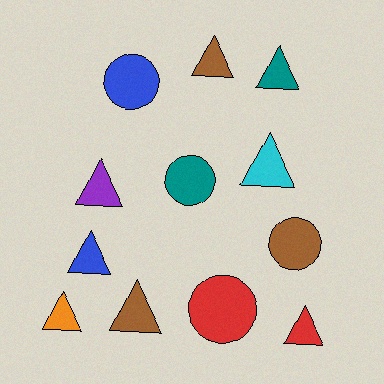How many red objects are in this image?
There are 2 red objects.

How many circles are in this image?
There are 4 circles.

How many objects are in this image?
There are 12 objects.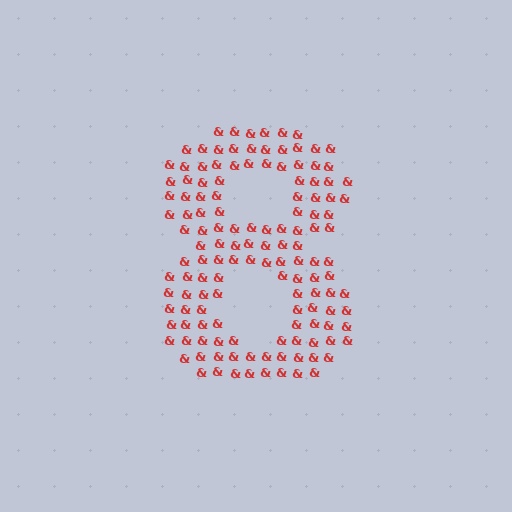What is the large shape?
The large shape is the digit 8.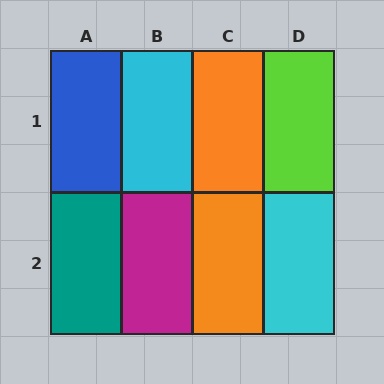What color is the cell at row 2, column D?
Cyan.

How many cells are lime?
1 cell is lime.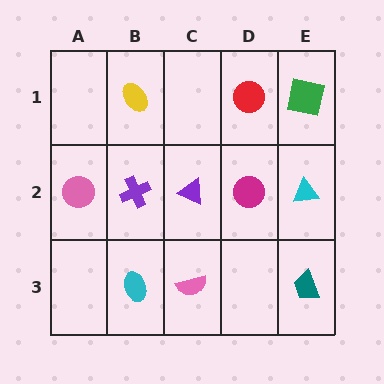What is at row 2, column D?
A magenta circle.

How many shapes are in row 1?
3 shapes.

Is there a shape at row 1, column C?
No, that cell is empty.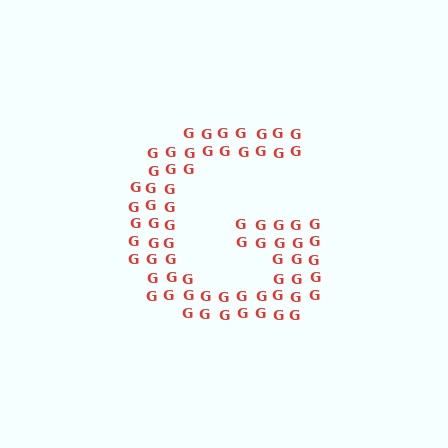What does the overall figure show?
The overall figure shows the letter G.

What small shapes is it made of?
It is made of small letter G's.